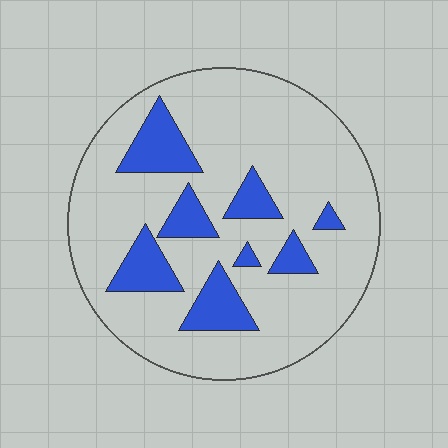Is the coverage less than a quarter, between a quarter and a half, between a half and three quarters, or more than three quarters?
Less than a quarter.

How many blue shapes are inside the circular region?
8.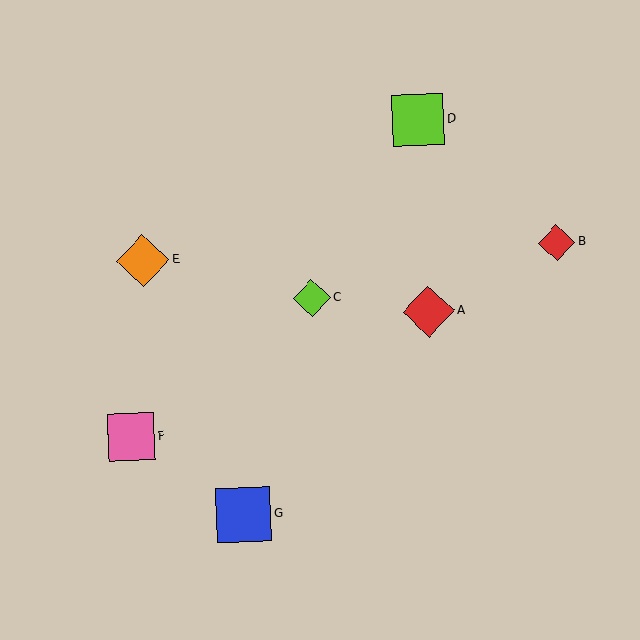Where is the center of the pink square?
The center of the pink square is at (132, 437).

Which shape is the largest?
The blue square (labeled G) is the largest.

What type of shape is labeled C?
Shape C is a lime diamond.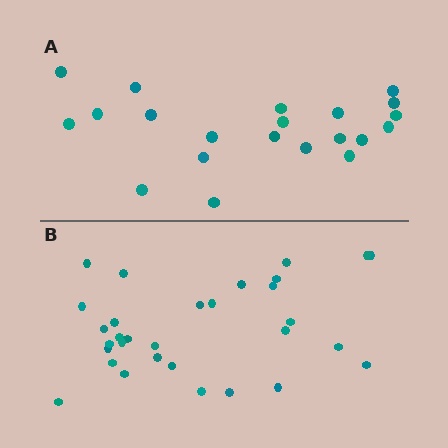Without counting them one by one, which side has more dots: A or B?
Region B (the bottom region) has more dots.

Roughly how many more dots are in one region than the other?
Region B has roughly 10 or so more dots than region A.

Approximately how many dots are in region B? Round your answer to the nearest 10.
About 30 dots. (The exact count is 31, which rounds to 30.)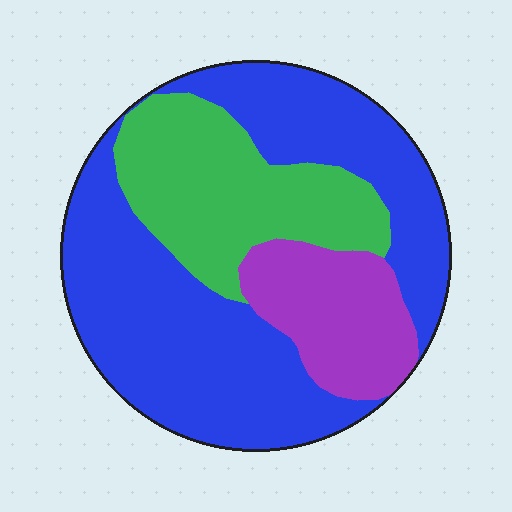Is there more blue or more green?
Blue.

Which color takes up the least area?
Purple, at roughly 15%.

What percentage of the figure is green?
Green takes up about one quarter (1/4) of the figure.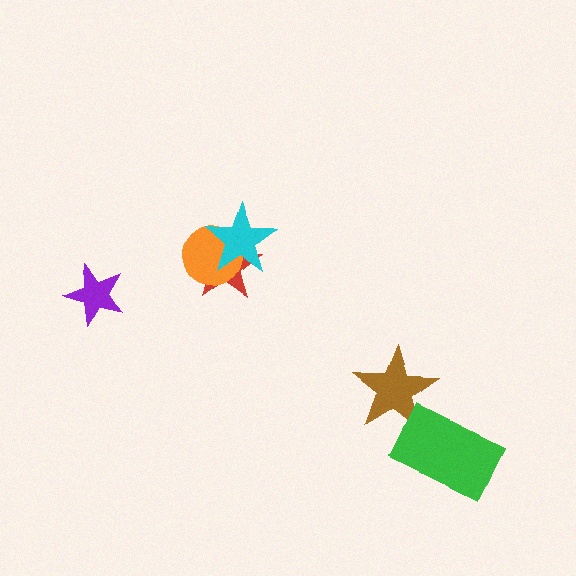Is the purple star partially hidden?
No, no other shape covers it.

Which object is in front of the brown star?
The green rectangle is in front of the brown star.